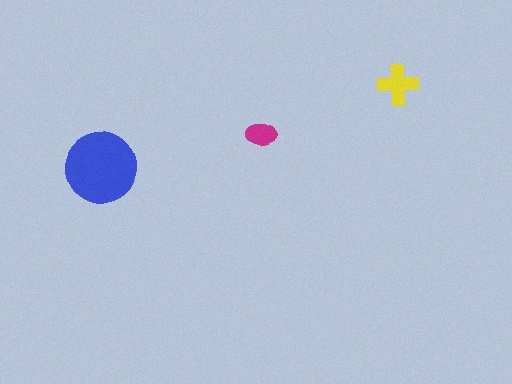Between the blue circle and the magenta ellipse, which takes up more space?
The blue circle.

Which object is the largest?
The blue circle.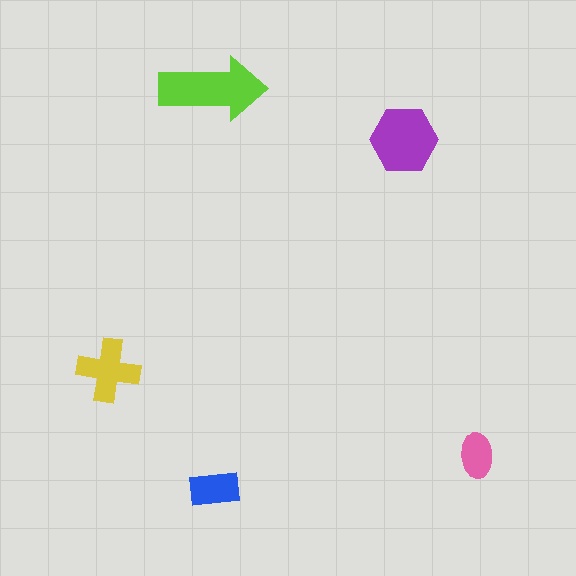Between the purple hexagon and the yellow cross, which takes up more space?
The purple hexagon.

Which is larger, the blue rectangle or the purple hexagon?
The purple hexagon.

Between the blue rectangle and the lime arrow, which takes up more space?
The lime arrow.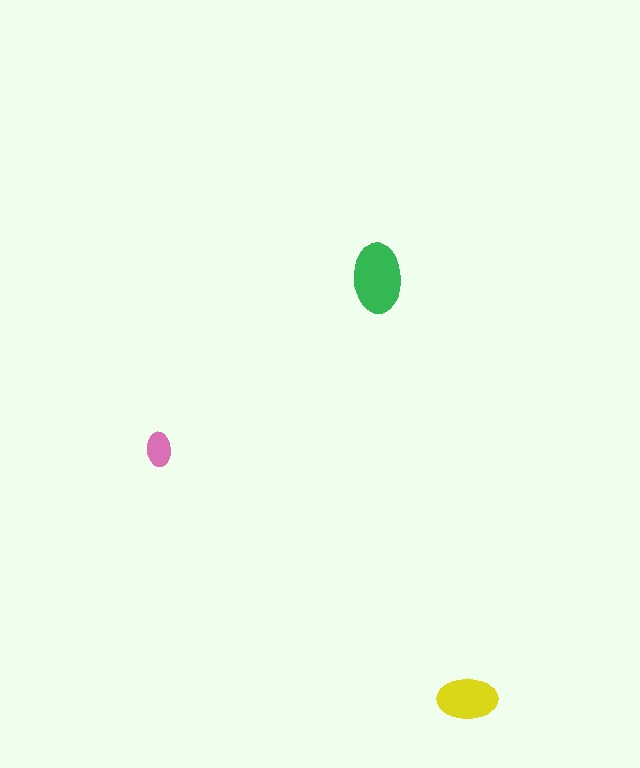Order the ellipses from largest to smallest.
the green one, the yellow one, the pink one.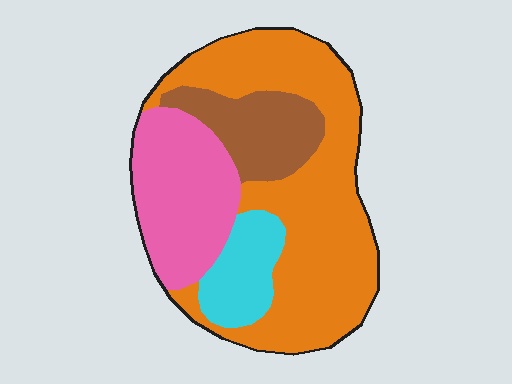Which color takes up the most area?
Orange, at roughly 50%.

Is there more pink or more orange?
Orange.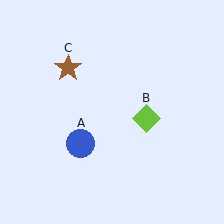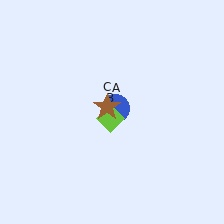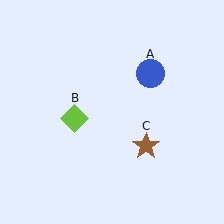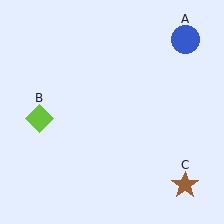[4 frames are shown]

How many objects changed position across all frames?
3 objects changed position: blue circle (object A), lime diamond (object B), brown star (object C).